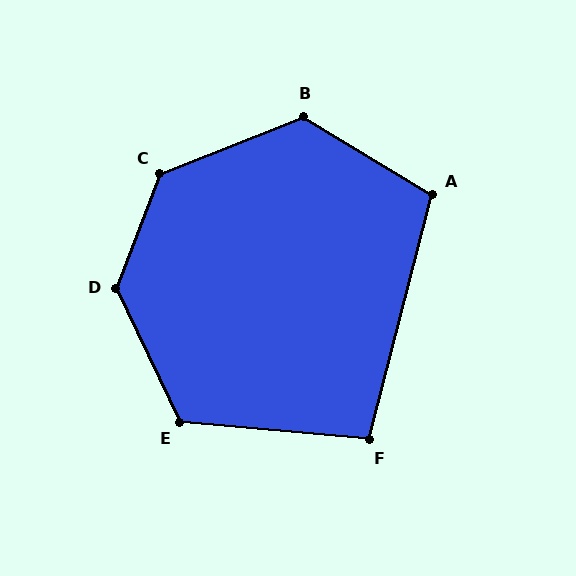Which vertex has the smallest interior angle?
F, at approximately 99 degrees.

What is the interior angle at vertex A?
Approximately 107 degrees (obtuse).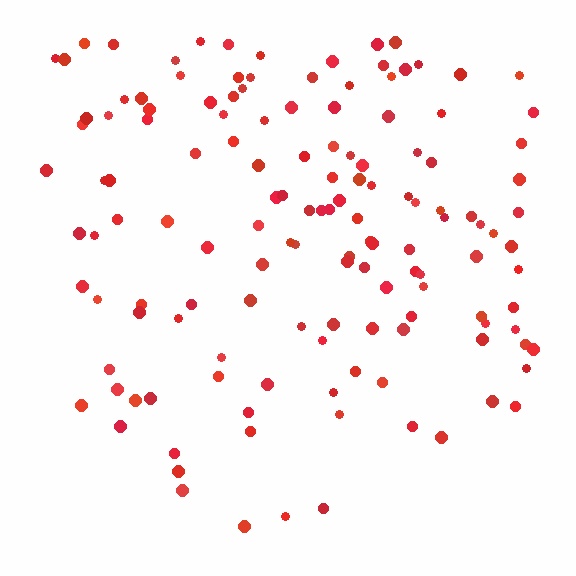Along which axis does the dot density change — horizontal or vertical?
Vertical.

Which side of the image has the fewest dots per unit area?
The bottom.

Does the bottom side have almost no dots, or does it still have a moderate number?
Still a moderate number, just noticeably fewer than the top.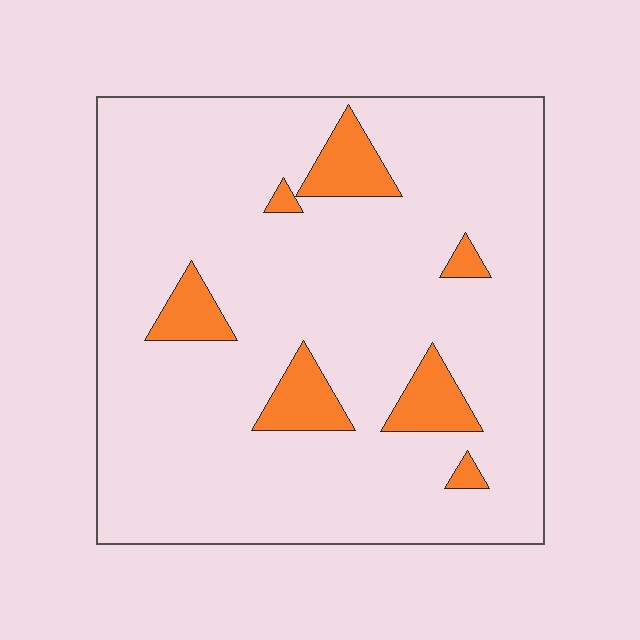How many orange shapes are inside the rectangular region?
7.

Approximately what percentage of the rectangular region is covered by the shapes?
Approximately 10%.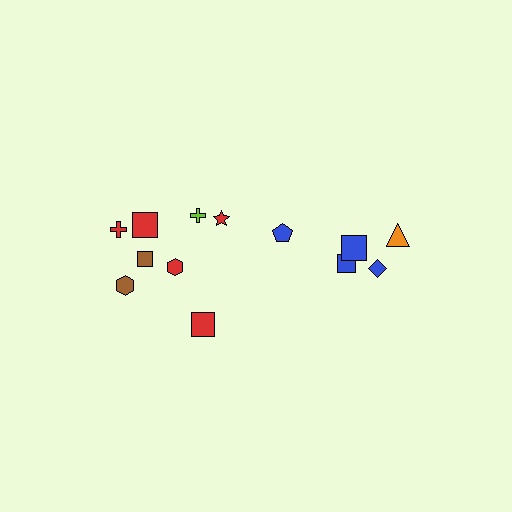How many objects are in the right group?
There are 5 objects.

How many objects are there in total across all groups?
There are 13 objects.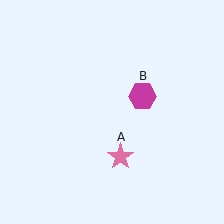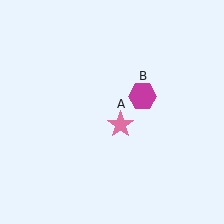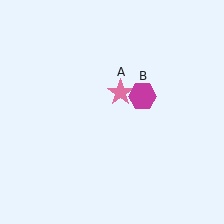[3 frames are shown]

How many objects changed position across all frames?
1 object changed position: pink star (object A).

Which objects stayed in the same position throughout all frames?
Magenta hexagon (object B) remained stationary.